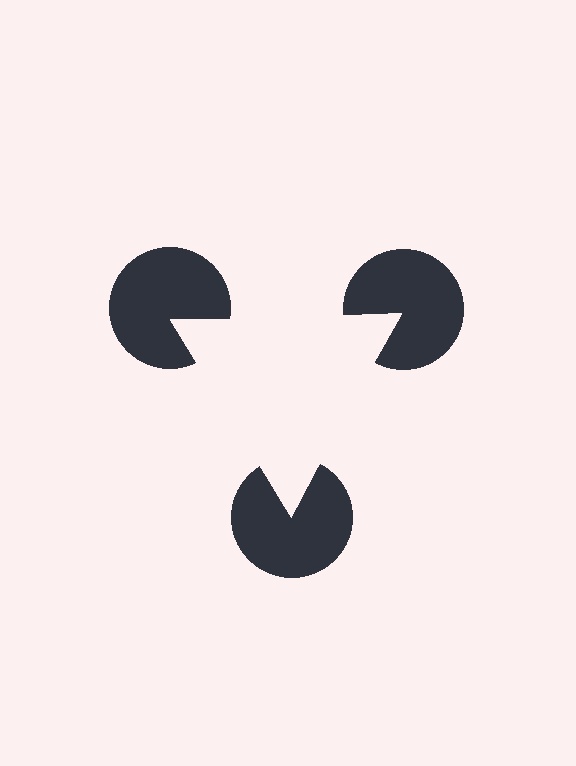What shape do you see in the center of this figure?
An illusory triangle — its edges are inferred from the aligned wedge cuts in the pac-man discs, not physically drawn.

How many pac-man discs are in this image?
There are 3 — one at each vertex of the illusory triangle.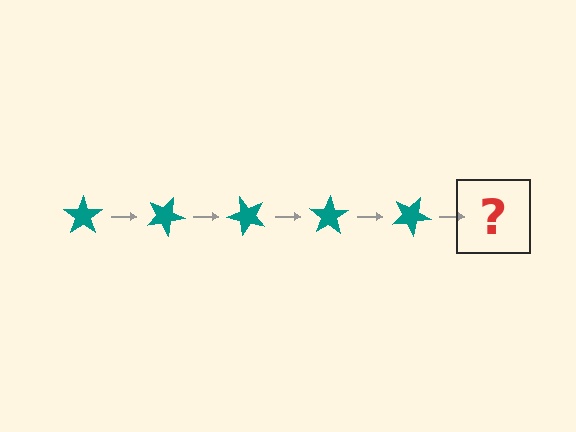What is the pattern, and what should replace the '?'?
The pattern is that the star rotates 25 degrees each step. The '?' should be a teal star rotated 125 degrees.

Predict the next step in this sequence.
The next step is a teal star rotated 125 degrees.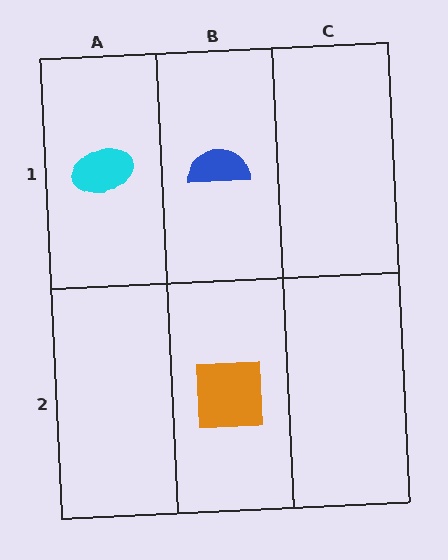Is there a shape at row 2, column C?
No, that cell is empty.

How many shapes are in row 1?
2 shapes.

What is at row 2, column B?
An orange square.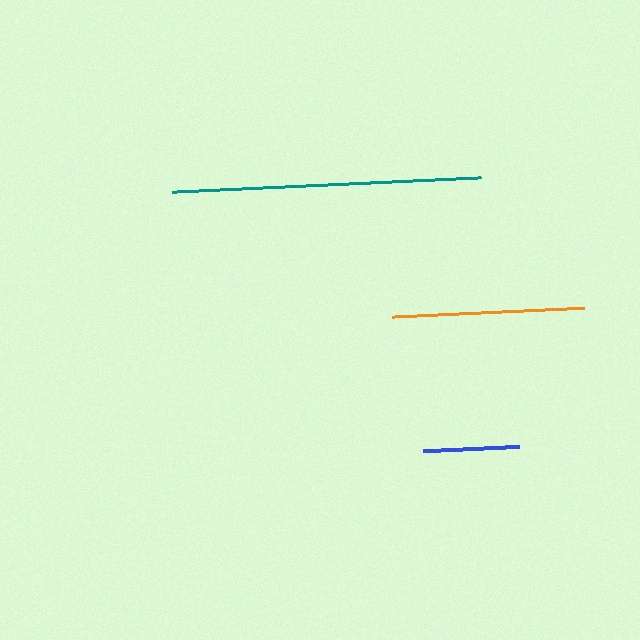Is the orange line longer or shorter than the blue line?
The orange line is longer than the blue line.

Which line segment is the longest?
The teal line is the longest at approximately 309 pixels.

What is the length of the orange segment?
The orange segment is approximately 192 pixels long.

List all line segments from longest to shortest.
From longest to shortest: teal, orange, blue.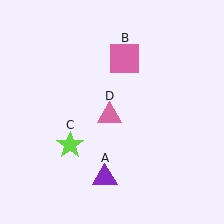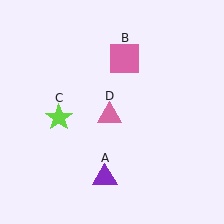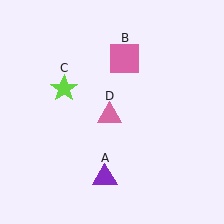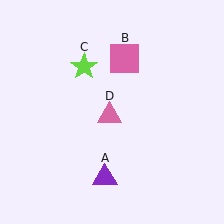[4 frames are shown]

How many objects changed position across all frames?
1 object changed position: lime star (object C).